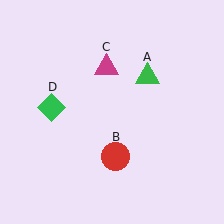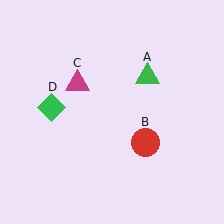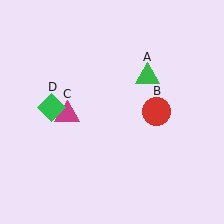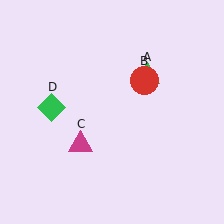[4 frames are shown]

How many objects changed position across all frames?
2 objects changed position: red circle (object B), magenta triangle (object C).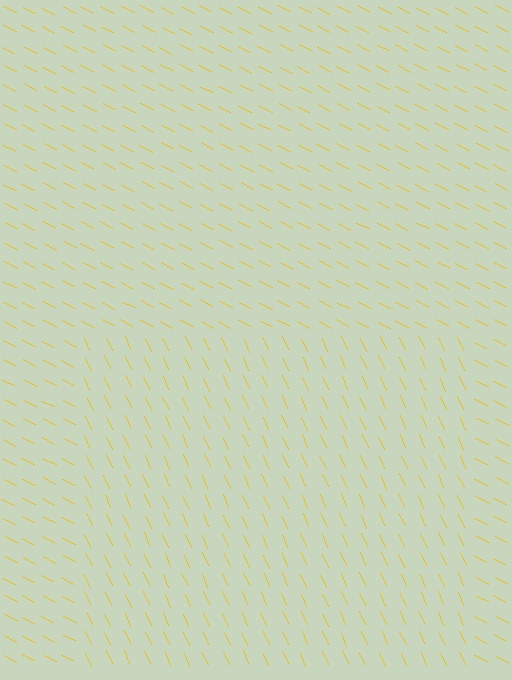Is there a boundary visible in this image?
Yes, there is a texture boundary formed by a change in line orientation.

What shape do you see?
I see a rectangle.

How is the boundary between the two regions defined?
The boundary is defined purely by a change in line orientation (approximately 39 degrees difference). All lines are the same color and thickness.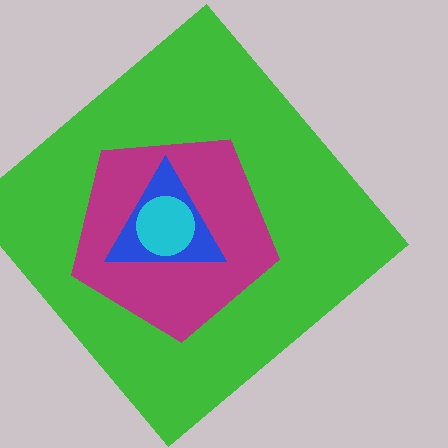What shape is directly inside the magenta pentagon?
The blue triangle.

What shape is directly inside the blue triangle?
The cyan circle.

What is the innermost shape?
The cyan circle.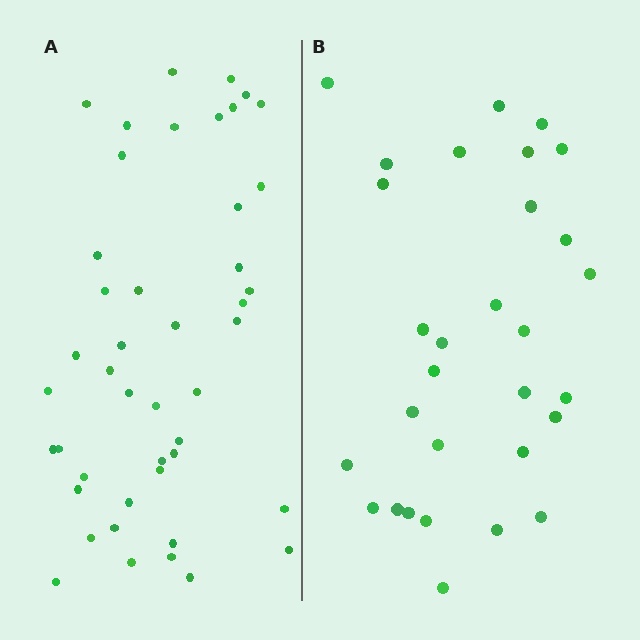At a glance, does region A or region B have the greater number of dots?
Region A (the left region) has more dots.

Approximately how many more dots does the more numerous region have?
Region A has approximately 15 more dots than region B.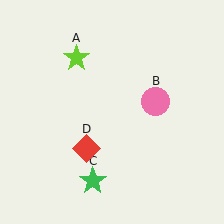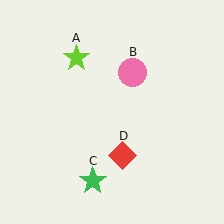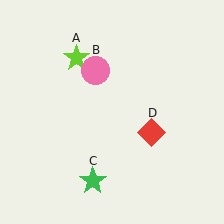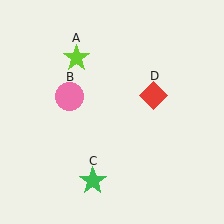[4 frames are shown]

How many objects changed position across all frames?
2 objects changed position: pink circle (object B), red diamond (object D).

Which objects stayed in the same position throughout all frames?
Lime star (object A) and green star (object C) remained stationary.